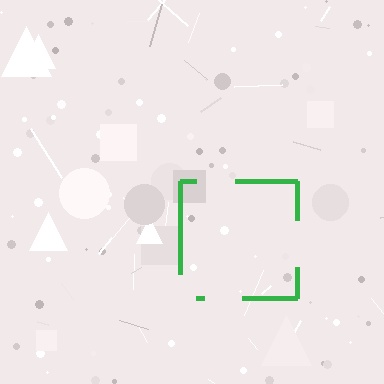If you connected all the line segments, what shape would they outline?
They would outline a square.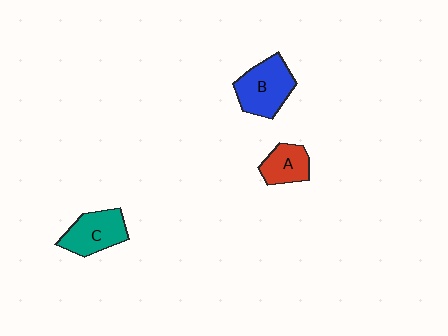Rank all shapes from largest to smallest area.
From largest to smallest: B (blue), C (teal), A (red).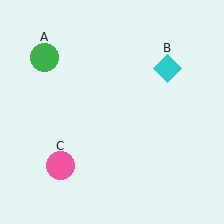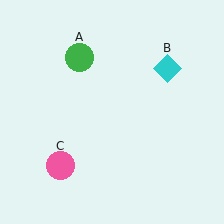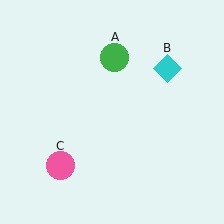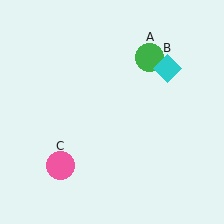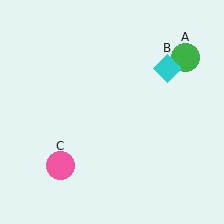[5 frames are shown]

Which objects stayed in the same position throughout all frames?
Cyan diamond (object B) and pink circle (object C) remained stationary.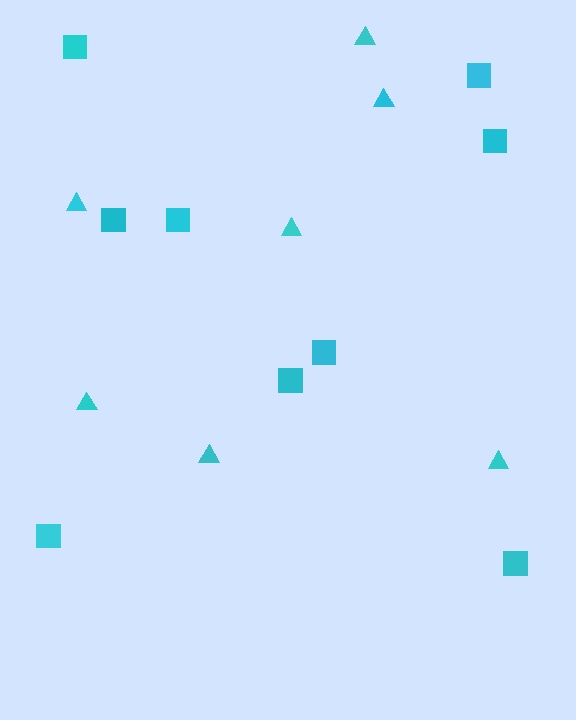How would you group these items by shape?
There are 2 groups: one group of squares (9) and one group of triangles (7).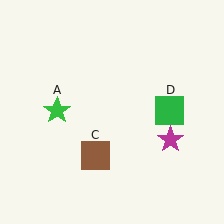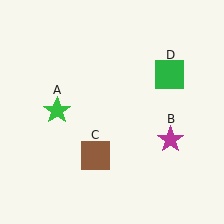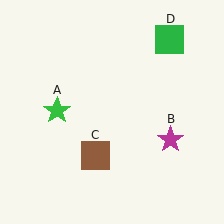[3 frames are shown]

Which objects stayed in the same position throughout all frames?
Green star (object A) and magenta star (object B) and brown square (object C) remained stationary.